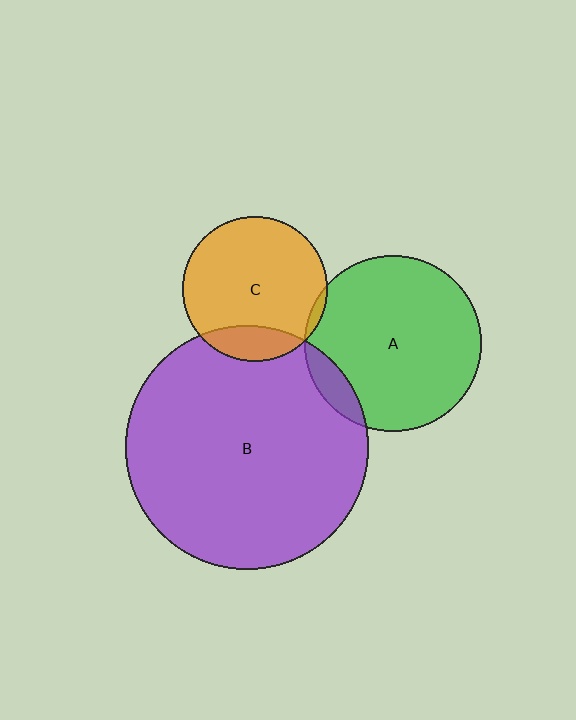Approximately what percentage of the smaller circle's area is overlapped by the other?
Approximately 5%.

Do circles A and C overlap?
Yes.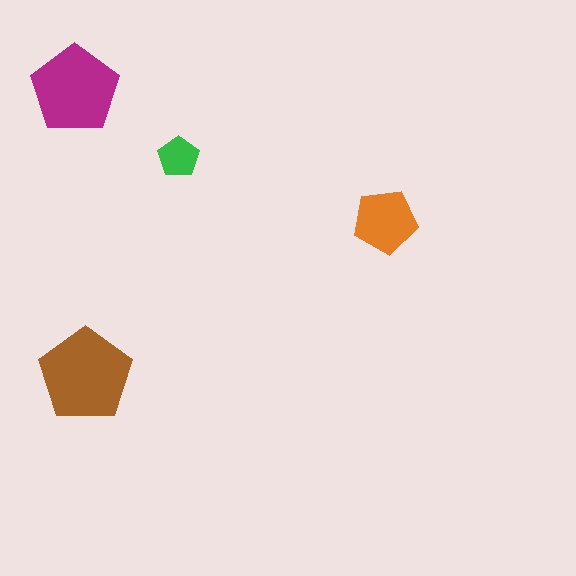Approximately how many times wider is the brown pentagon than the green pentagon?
About 2.5 times wider.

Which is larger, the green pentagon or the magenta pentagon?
The magenta one.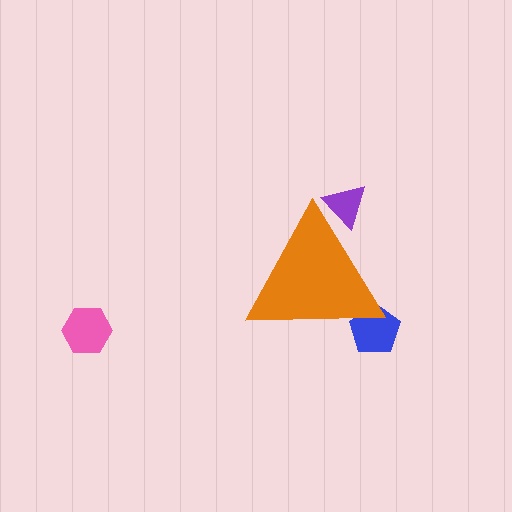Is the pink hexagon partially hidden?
No, the pink hexagon is fully visible.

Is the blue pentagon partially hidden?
Yes, the blue pentagon is partially hidden behind the orange triangle.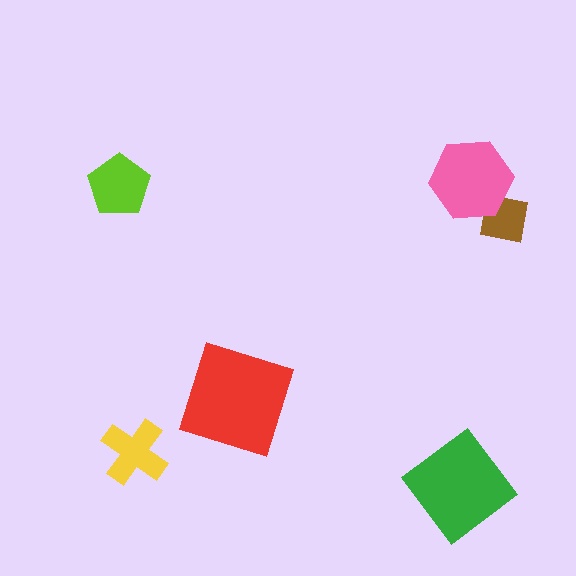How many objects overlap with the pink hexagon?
1 object overlaps with the pink hexagon.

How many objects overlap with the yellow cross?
0 objects overlap with the yellow cross.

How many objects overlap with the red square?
0 objects overlap with the red square.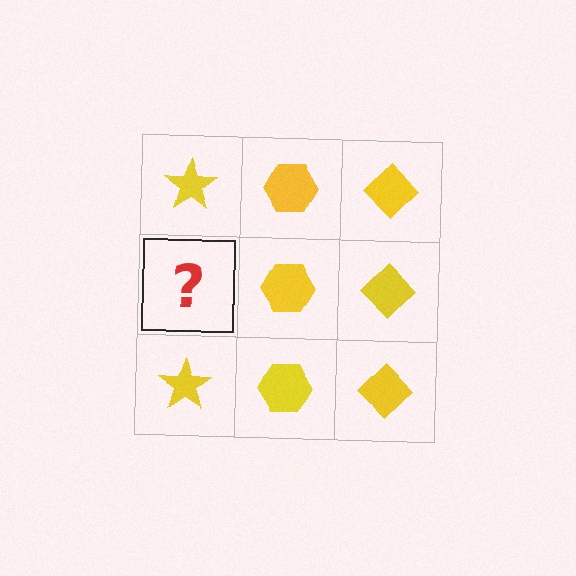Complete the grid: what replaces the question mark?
The question mark should be replaced with a yellow star.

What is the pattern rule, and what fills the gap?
The rule is that each column has a consistent shape. The gap should be filled with a yellow star.